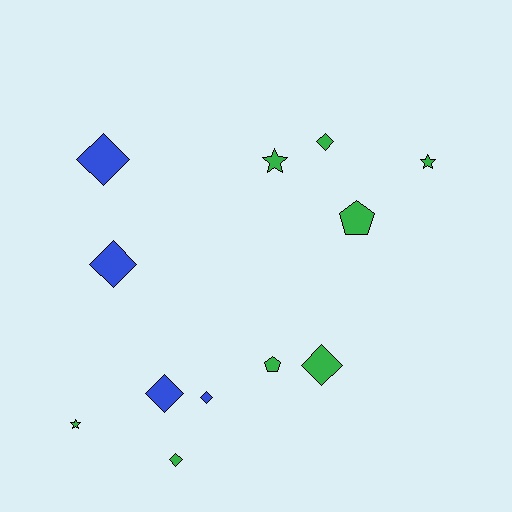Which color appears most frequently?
Green, with 8 objects.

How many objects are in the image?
There are 12 objects.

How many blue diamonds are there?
There are 4 blue diamonds.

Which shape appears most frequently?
Diamond, with 7 objects.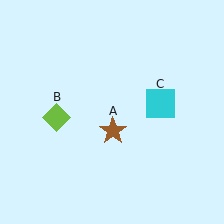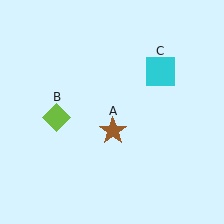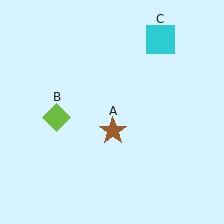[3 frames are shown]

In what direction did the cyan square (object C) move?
The cyan square (object C) moved up.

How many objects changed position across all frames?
1 object changed position: cyan square (object C).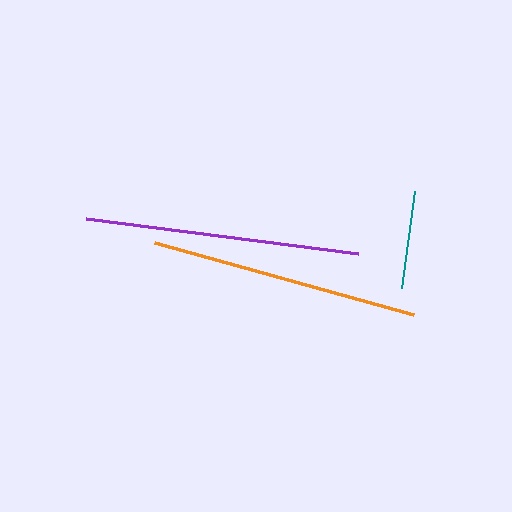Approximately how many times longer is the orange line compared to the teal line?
The orange line is approximately 2.7 times the length of the teal line.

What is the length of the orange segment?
The orange segment is approximately 269 pixels long.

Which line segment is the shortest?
The teal line is the shortest at approximately 98 pixels.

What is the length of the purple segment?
The purple segment is approximately 275 pixels long.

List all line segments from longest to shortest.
From longest to shortest: purple, orange, teal.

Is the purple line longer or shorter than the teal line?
The purple line is longer than the teal line.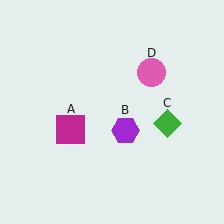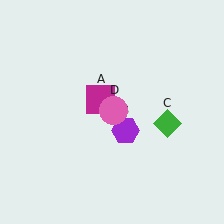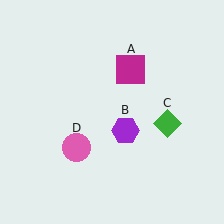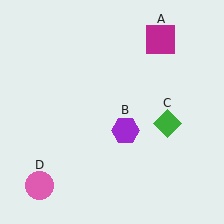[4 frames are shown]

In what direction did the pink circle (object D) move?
The pink circle (object D) moved down and to the left.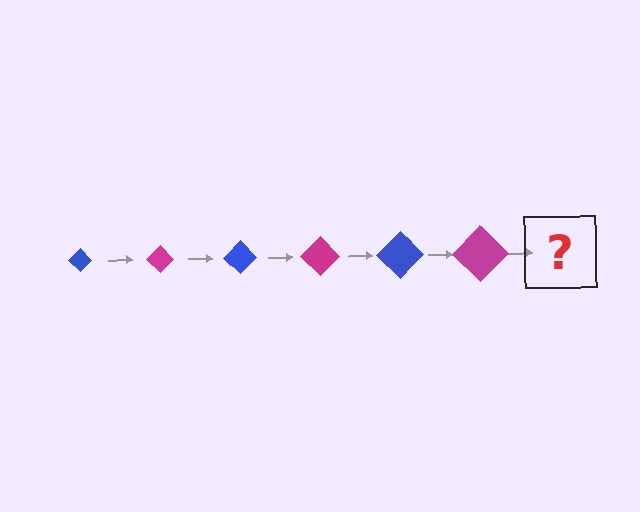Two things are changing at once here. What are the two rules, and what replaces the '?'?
The two rules are that the diamond grows larger each step and the color cycles through blue and magenta. The '?' should be a blue diamond, larger than the previous one.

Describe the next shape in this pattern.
It should be a blue diamond, larger than the previous one.